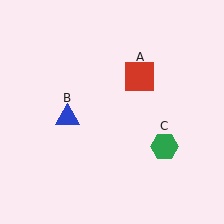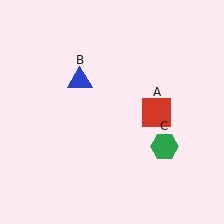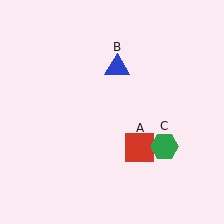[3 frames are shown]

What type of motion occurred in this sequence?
The red square (object A), blue triangle (object B) rotated clockwise around the center of the scene.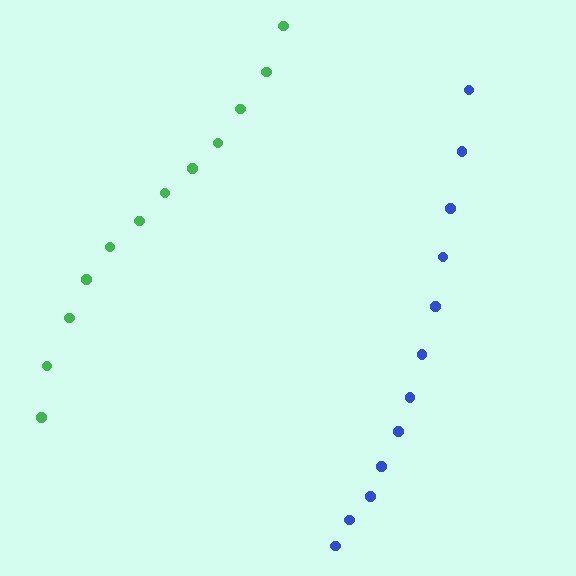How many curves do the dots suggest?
There are 2 distinct paths.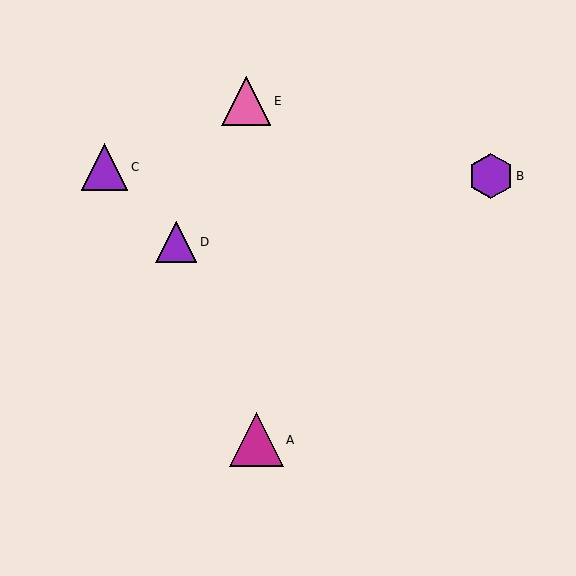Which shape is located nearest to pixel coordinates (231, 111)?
The pink triangle (labeled E) at (246, 101) is nearest to that location.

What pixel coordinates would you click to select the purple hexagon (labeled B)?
Click at (491, 176) to select the purple hexagon B.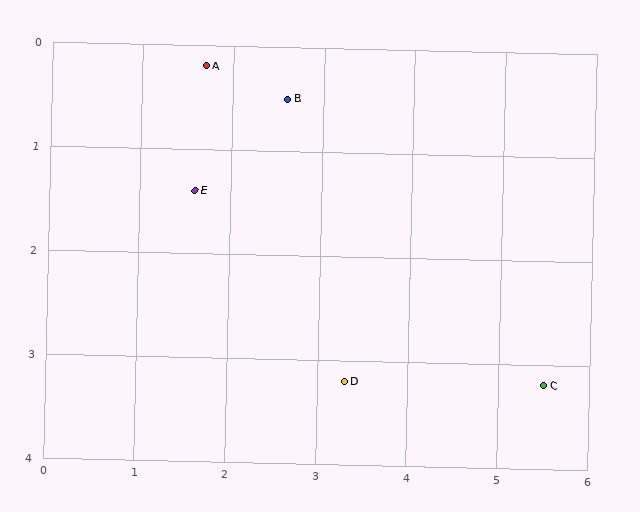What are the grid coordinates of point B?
Point B is at approximately (2.6, 0.5).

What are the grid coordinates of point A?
Point A is at approximately (1.7, 0.2).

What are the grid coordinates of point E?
Point E is at approximately (1.6, 1.4).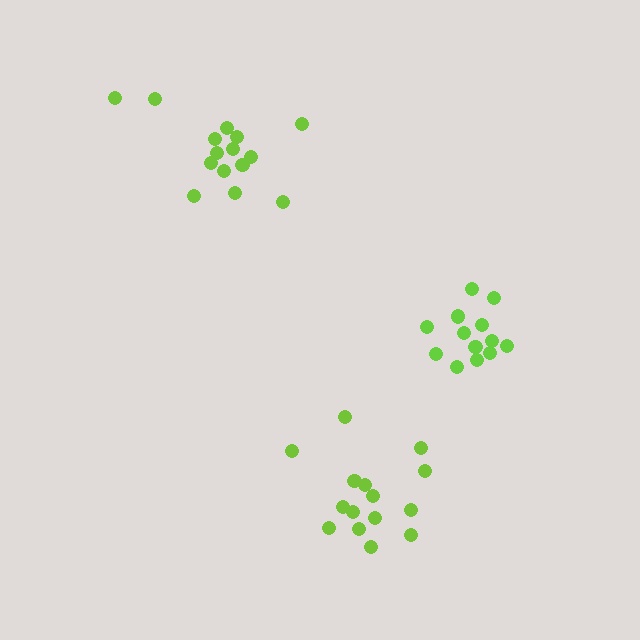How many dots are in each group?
Group 1: 15 dots, Group 2: 15 dots, Group 3: 13 dots (43 total).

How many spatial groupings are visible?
There are 3 spatial groupings.